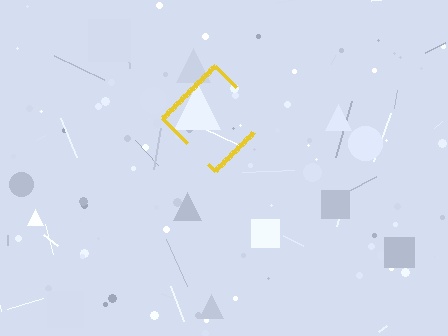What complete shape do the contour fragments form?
The contour fragments form a diamond.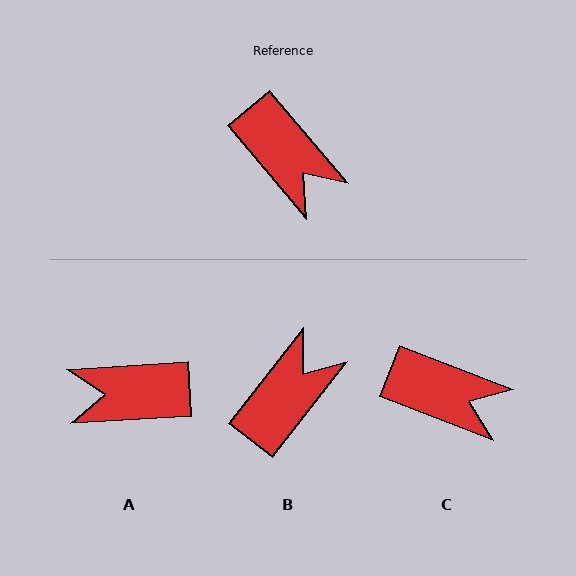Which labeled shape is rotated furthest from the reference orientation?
A, about 126 degrees away.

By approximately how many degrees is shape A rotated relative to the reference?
Approximately 126 degrees clockwise.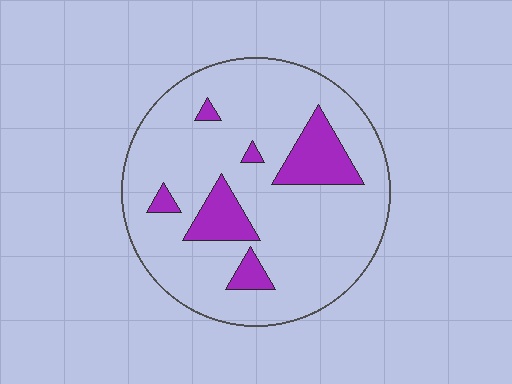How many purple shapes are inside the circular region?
6.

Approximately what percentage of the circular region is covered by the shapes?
Approximately 15%.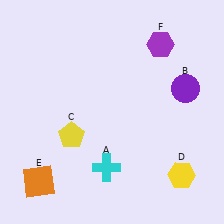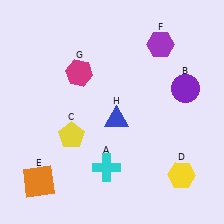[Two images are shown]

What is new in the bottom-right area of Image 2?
A blue triangle (H) was added in the bottom-right area of Image 2.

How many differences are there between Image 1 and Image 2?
There are 2 differences between the two images.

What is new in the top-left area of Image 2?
A magenta hexagon (G) was added in the top-left area of Image 2.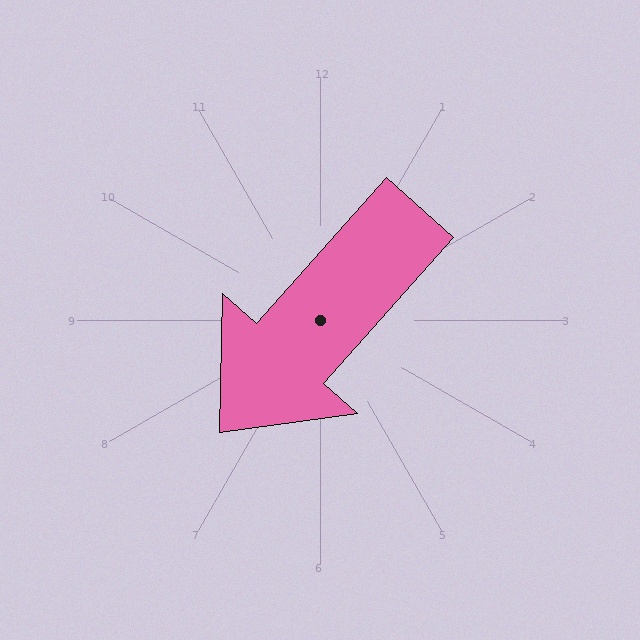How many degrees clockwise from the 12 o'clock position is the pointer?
Approximately 222 degrees.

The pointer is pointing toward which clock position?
Roughly 7 o'clock.